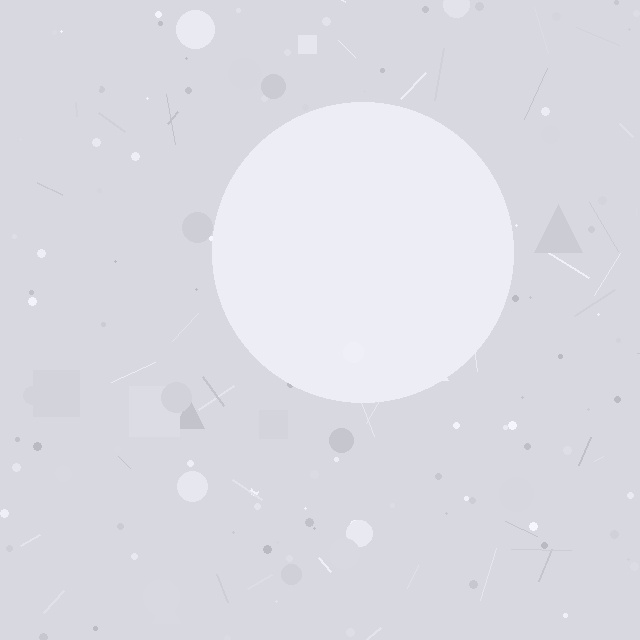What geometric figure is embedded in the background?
A circle is embedded in the background.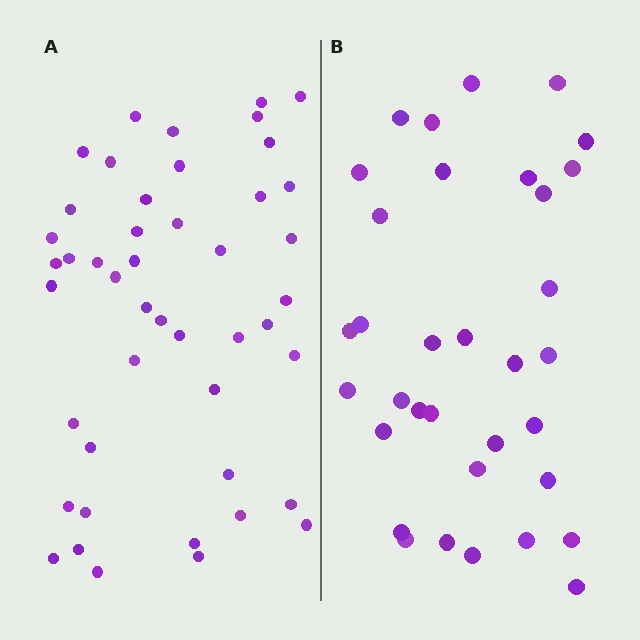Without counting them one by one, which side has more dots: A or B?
Region A (the left region) has more dots.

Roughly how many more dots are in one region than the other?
Region A has roughly 12 or so more dots than region B.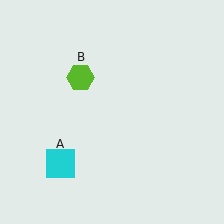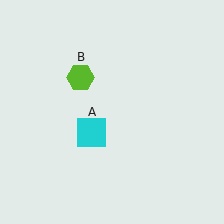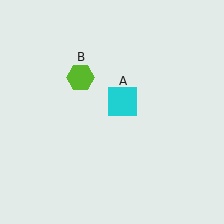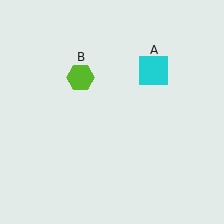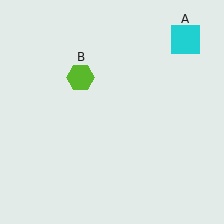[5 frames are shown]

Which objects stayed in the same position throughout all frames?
Lime hexagon (object B) remained stationary.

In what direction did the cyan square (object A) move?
The cyan square (object A) moved up and to the right.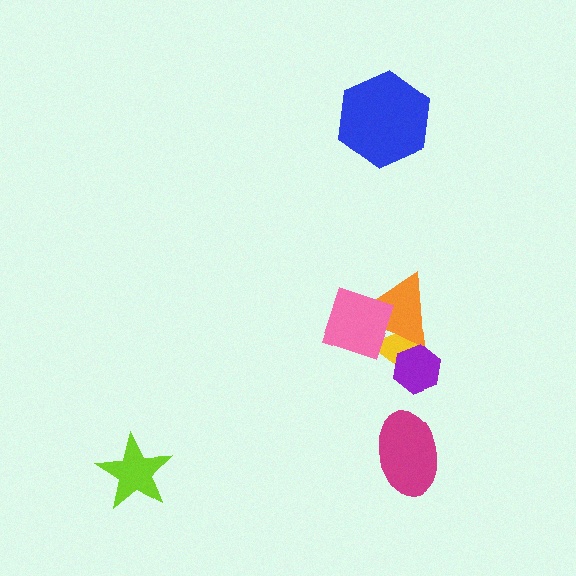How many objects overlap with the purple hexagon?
2 objects overlap with the purple hexagon.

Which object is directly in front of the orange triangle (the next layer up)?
The pink diamond is directly in front of the orange triangle.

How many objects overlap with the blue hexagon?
0 objects overlap with the blue hexagon.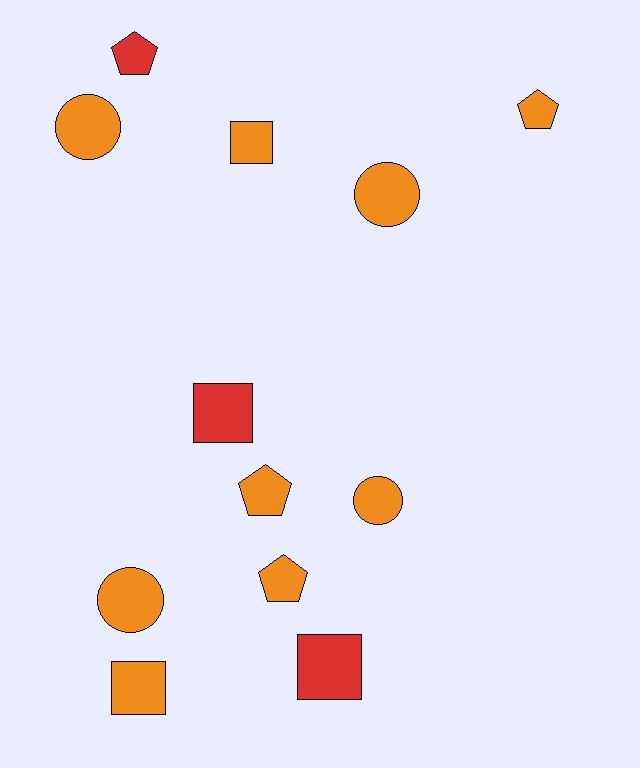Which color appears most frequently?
Orange, with 9 objects.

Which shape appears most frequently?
Circle, with 4 objects.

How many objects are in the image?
There are 12 objects.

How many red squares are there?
There are 2 red squares.